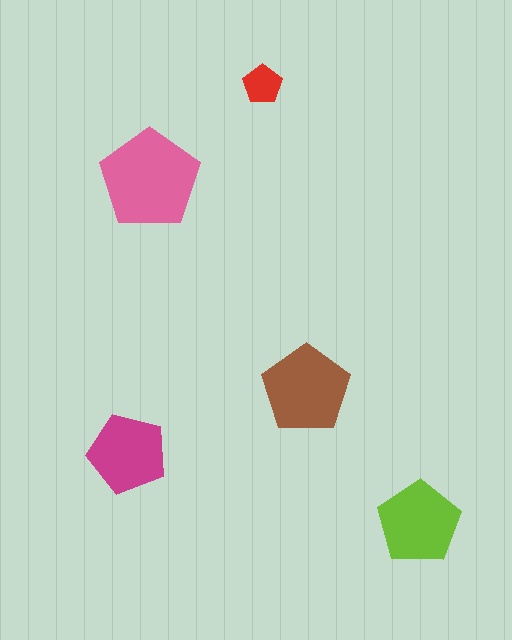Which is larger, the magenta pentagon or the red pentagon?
The magenta one.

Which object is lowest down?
The lime pentagon is bottommost.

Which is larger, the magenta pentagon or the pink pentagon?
The pink one.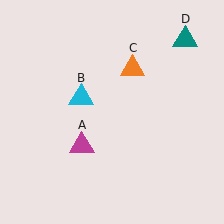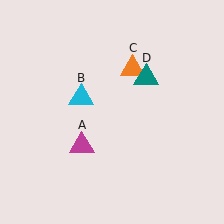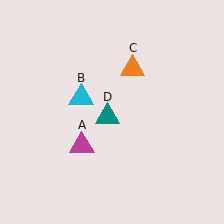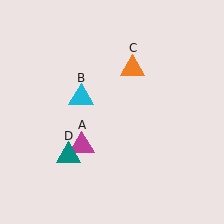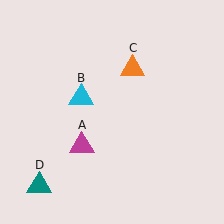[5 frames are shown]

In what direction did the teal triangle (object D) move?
The teal triangle (object D) moved down and to the left.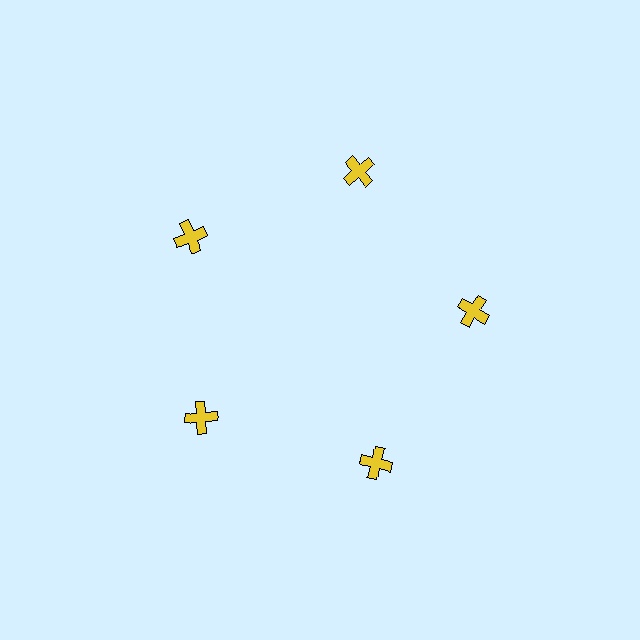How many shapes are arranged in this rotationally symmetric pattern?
There are 5 shapes, arranged in 5 groups of 1.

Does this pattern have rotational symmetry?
Yes, this pattern has 5-fold rotational symmetry. It looks the same after rotating 72 degrees around the center.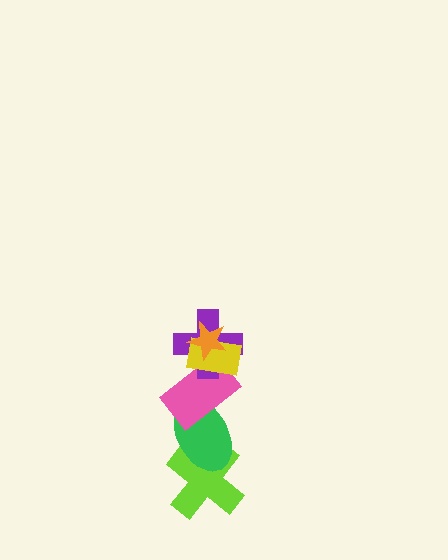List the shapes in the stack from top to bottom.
From top to bottom: the orange star, the yellow rectangle, the purple cross, the pink rectangle, the green ellipse, the lime cross.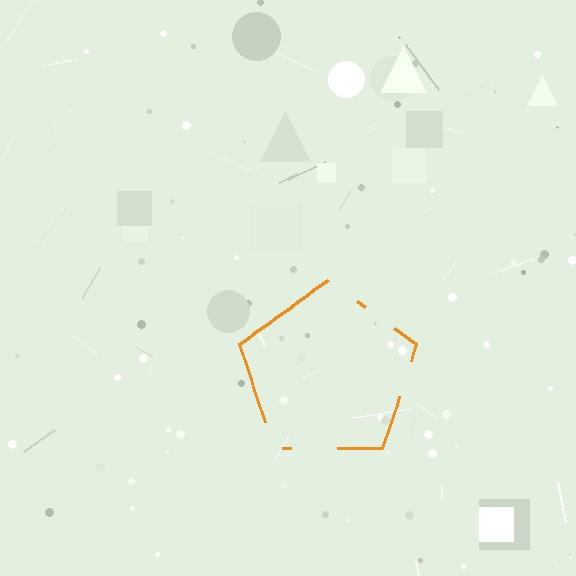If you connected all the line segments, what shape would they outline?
They would outline a pentagon.